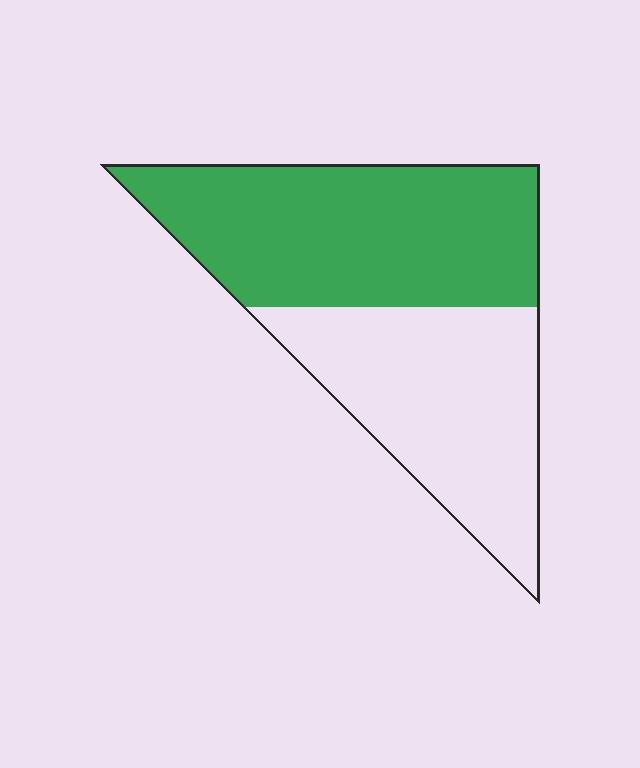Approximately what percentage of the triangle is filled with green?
Approximately 55%.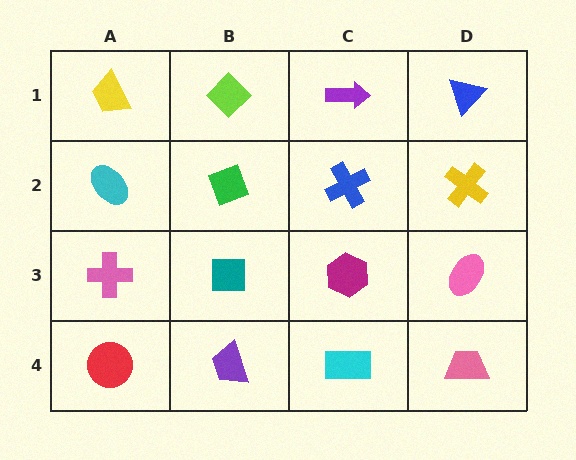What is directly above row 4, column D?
A pink ellipse.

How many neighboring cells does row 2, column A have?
3.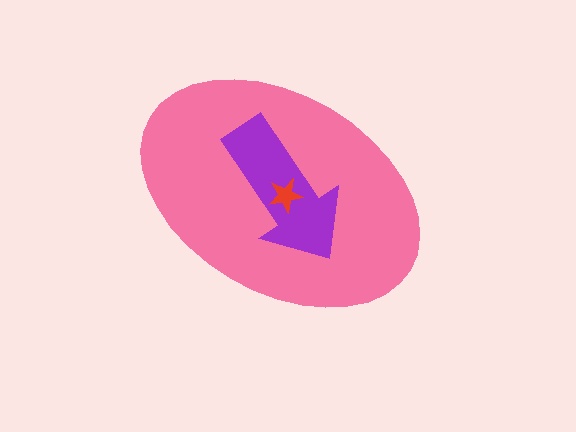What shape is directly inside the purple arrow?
The red star.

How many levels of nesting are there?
3.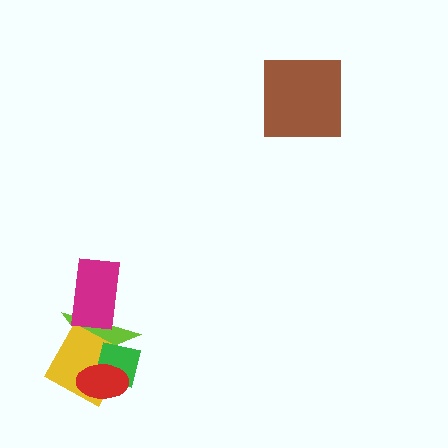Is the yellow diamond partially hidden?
Yes, it is partially covered by another shape.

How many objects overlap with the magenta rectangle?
1 object overlaps with the magenta rectangle.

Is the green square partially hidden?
Yes, it is partially covered by another shape.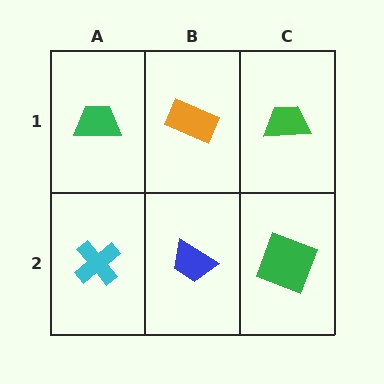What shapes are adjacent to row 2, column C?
A green trapezoid (row 1, column C), a blue trapezoid (row 2, column B).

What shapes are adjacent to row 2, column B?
An orange rectangle (row 1, column B), a cyan cross (row 2, column A), a green square (row 2, column C).